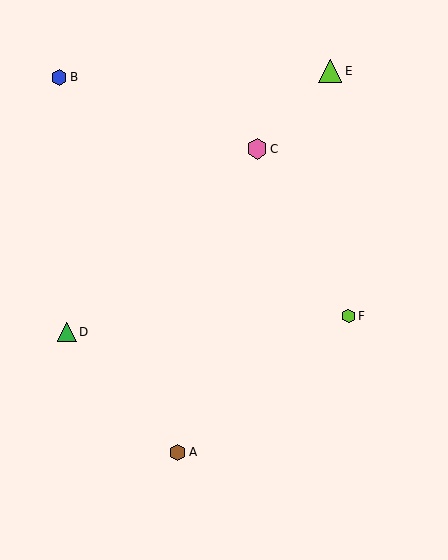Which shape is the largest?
The lime triangle (labeled E) is the largest.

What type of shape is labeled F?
Shape F is a lime hexagon.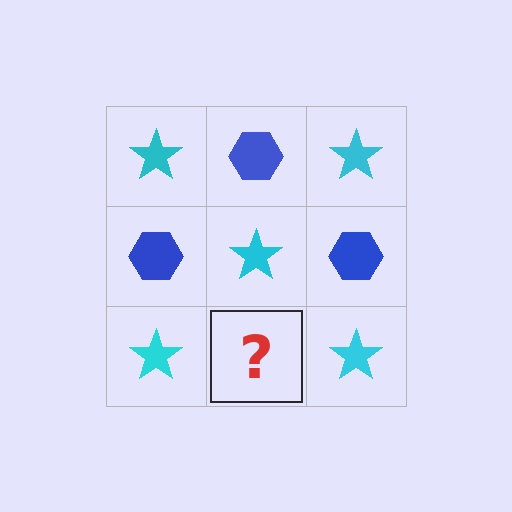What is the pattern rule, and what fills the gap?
The rule is that it alternates cyan star and blue hexagon in a checkerboard pattern. The gap should be filled with a blue hexagon.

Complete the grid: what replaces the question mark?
The question mark should be replaced with a blue hexagon.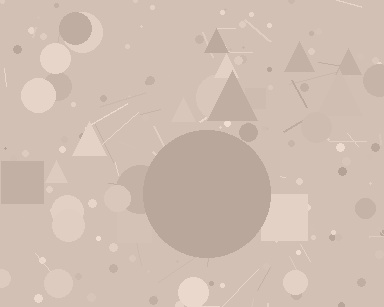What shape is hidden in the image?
A circle is hidden in the image.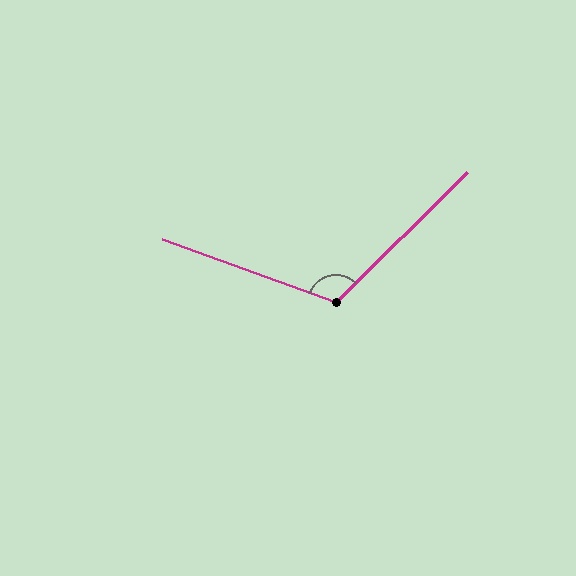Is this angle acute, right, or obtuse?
It is obtuse.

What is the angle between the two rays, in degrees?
Approximately 115 degrees.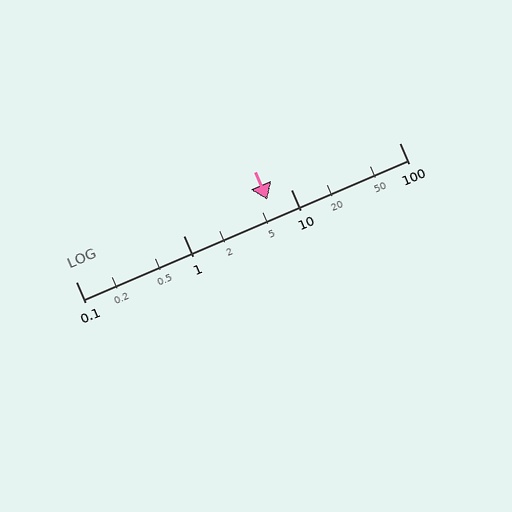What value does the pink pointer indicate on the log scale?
The pointer indicates approximately 6.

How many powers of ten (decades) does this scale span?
The scale spans 3 decades, from 0.1 to 100.